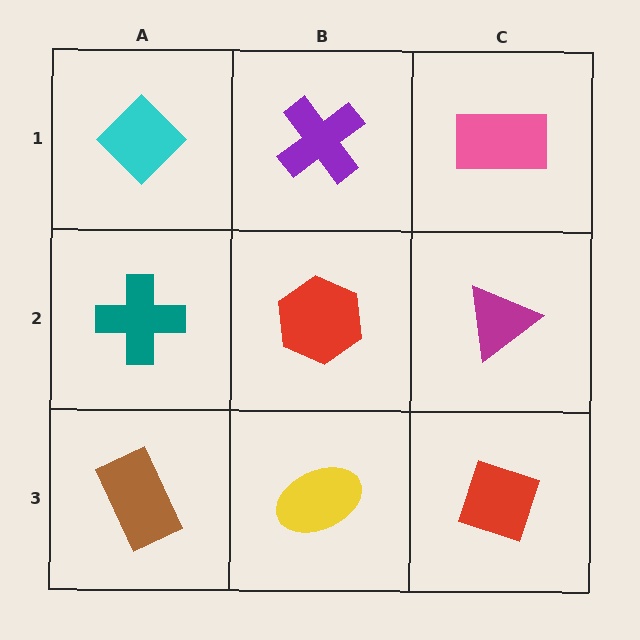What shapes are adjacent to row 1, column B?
A red hexagon (row 2, column B), a cyan diamond (row 1, column A), a pink rectangle (row 1, column C).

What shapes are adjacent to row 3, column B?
A red hexagon (row 2, column B), a brown rectangle (row 3, column A), a red diamond (row 3, column C).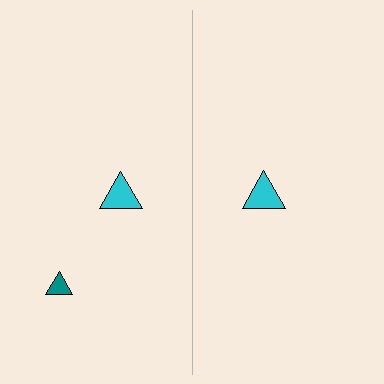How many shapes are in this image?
There are 3 shapes in this image.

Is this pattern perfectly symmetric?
No, the pattern is not perfectly symmetric. A teal triangle is missing from the right side.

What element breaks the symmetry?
A teal triangle is missing from the right side.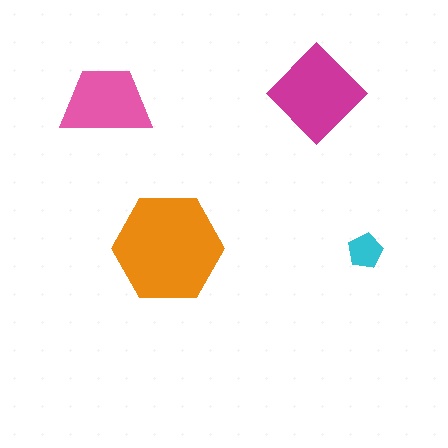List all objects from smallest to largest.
The cyan pentagon, the pink trapezoid, the magenta diamond, the orange hexagon.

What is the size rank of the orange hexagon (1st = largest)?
1st.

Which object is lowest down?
The cyan pentagon is bottommost.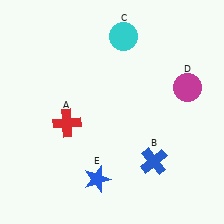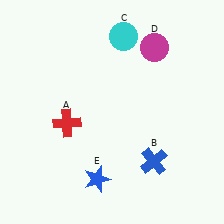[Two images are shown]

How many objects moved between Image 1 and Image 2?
1 object moved between the two images.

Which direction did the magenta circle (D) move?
The magenta circle (D) moved up.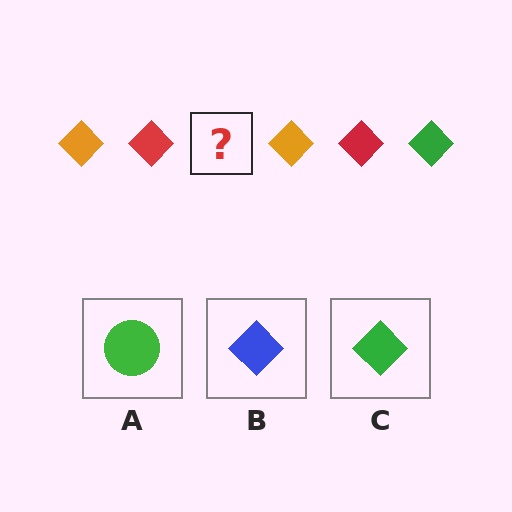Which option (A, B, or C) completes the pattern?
C.